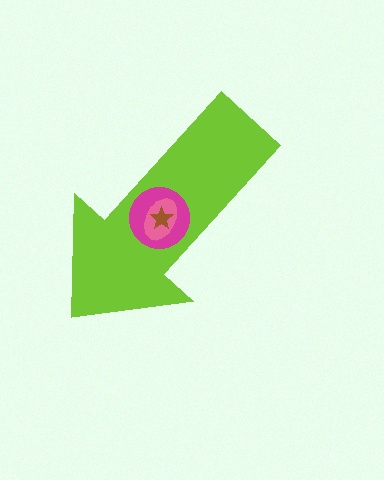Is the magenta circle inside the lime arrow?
Yes.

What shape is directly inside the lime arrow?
The magenta circle.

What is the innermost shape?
The brown star.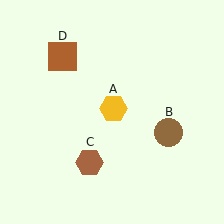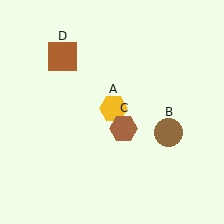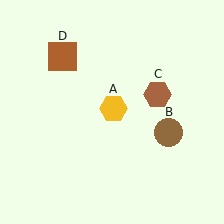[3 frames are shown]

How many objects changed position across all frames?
1 object changed position: brown hexagon (object C).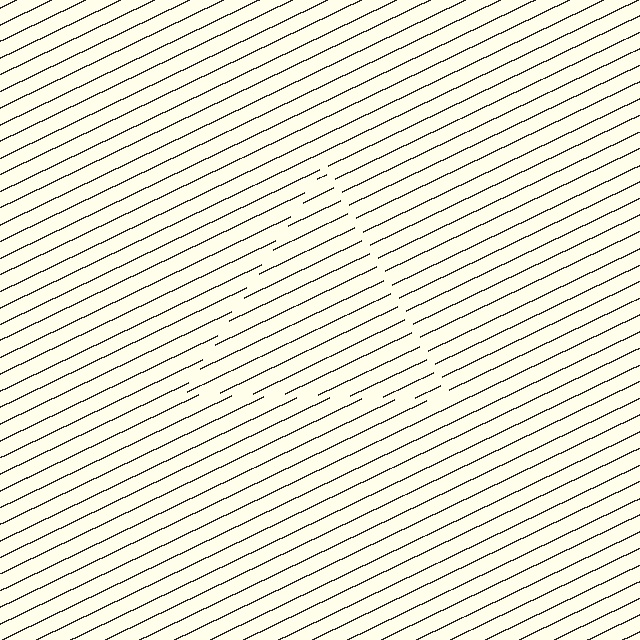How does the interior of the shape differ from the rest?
The interior of the shape contains the same grating, shifted by half a period — the contour is defined by the phase discontinuity where line-ends from the inner and outer gratings abut.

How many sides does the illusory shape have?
3 sides — the line-ends trace a triangle.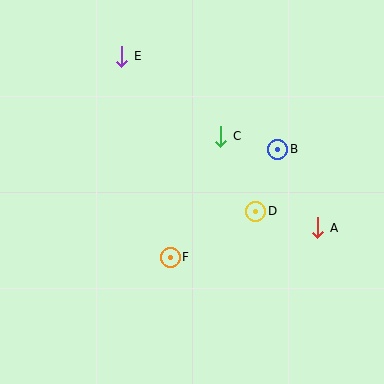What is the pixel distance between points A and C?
The distance between A and C is 133 pixels.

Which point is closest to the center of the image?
Point C at (221, 136) is closest to the center.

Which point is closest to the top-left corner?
Point E is closest to the top-left corner.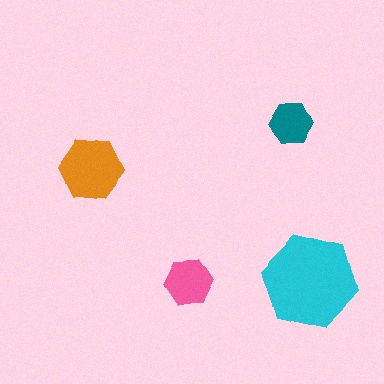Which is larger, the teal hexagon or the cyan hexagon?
The cyan one.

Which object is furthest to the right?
The cyan hexagon is rightmost.